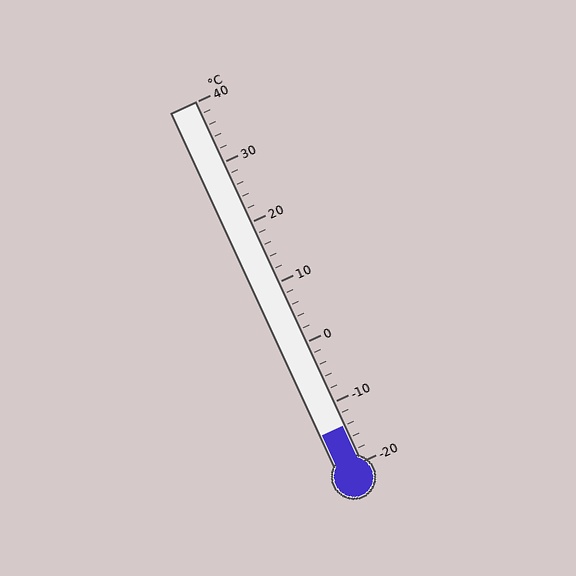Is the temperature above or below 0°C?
The temperature is below 0°C.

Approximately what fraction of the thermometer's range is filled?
The thermometer is filled to approximately 10% of its range.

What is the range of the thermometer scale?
The thermometer scale ranges from -20°C to 40°C.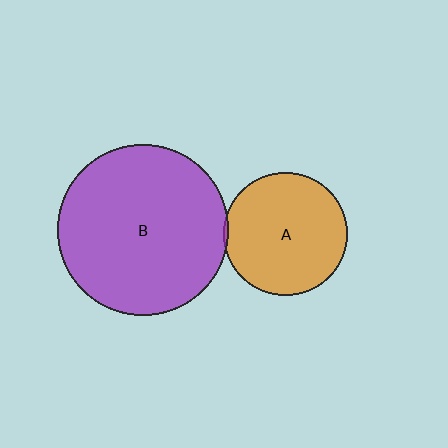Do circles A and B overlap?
Yes.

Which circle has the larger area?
Circle B (purple).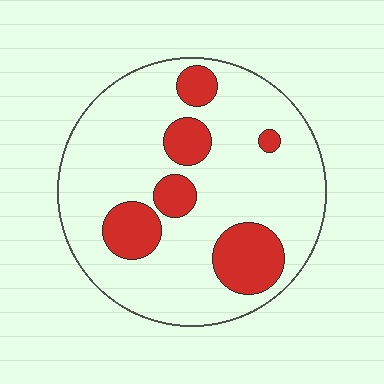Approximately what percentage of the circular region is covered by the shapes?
Approximately 20%.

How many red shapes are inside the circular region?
6.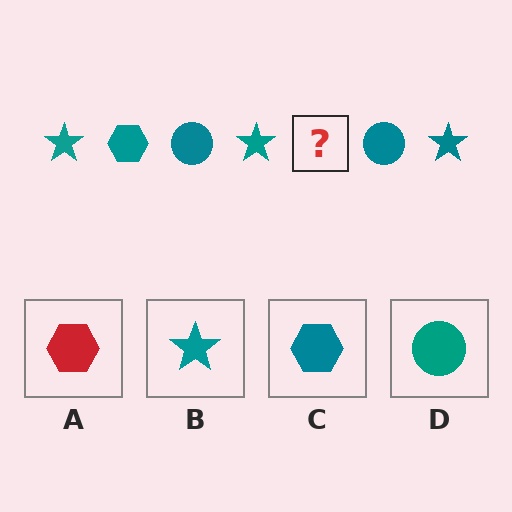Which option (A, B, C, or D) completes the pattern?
C.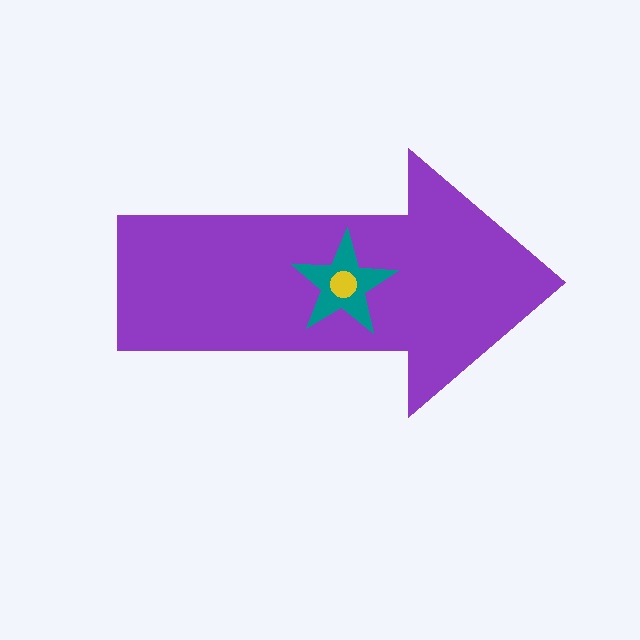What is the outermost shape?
The purple arrow.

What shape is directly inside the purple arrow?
The teal star.